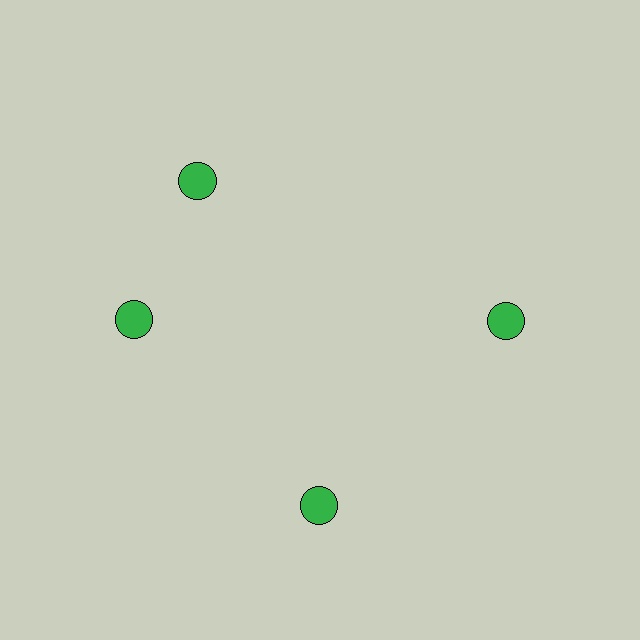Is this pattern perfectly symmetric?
No. The 4 green circles are arranged in a ring, but one element near the 12 o'clock position is rotated out of alignment along the ring, breaking the 4-fold rotational symmetry.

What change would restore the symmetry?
The symmetry would be restored by rotating it back into even spacing with its neighbors so that all 4 circles sit at equal angles and equal distance from the center.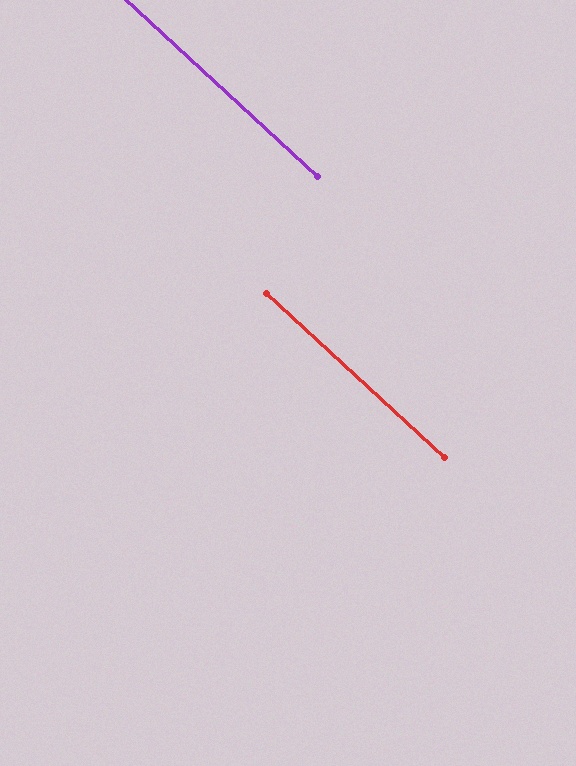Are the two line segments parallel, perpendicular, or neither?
Parallel — their directions differ by only 0.1°.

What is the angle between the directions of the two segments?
Approximately 0 degrees.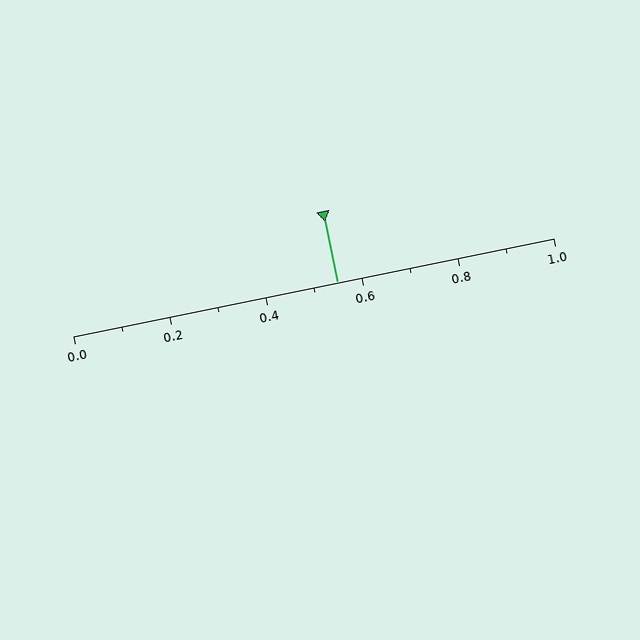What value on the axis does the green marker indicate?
The marker indicates approximately 0.55.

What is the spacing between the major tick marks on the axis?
The major ticks are spaced 0.2 apart.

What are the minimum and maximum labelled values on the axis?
The axis runs from 0.0 to 1.0.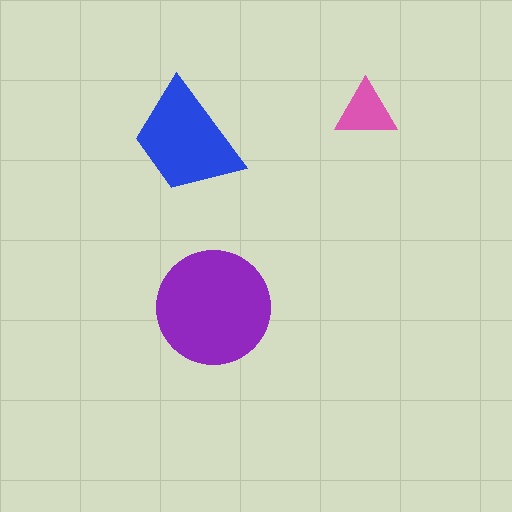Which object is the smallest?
The pink triangle.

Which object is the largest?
The purple circle.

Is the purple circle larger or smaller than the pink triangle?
Larger.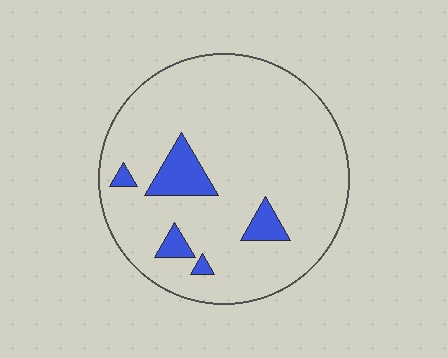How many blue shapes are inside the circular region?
5.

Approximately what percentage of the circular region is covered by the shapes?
Approximately 10%.